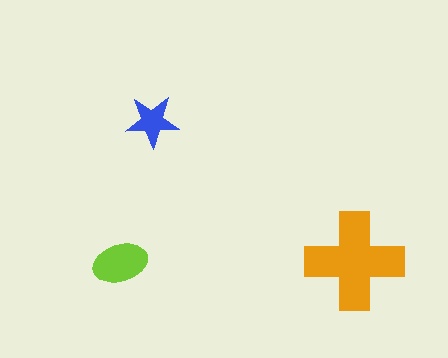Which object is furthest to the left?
The lime ellipse is leftmost.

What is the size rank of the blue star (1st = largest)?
3rd.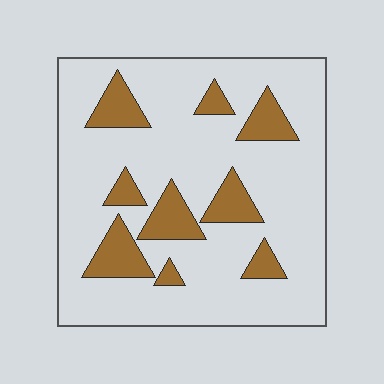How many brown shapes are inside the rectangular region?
9.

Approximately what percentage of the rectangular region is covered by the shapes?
Approximately 20%.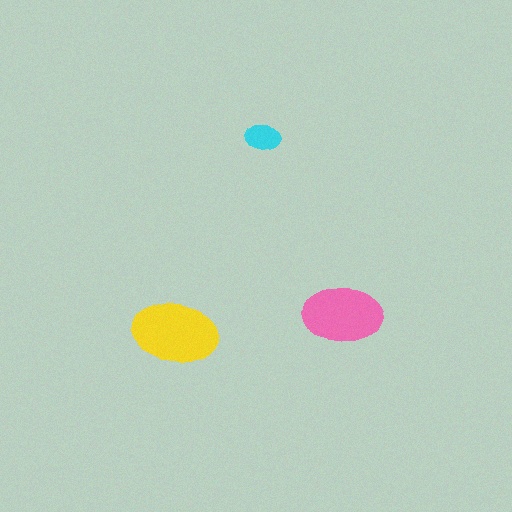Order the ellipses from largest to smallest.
the yellow one, the pink one, the cyan one.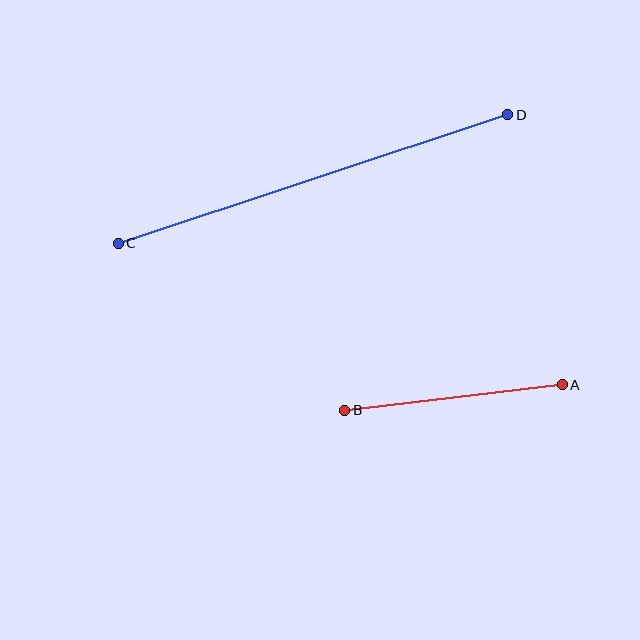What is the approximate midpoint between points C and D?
The midpoint is at approximately (313, 179) pixels.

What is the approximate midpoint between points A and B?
The midpoint is at approximately (453, 398) pixels.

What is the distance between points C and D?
The distance is approximately 410 pixels.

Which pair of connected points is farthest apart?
Points C and D are farthest apart.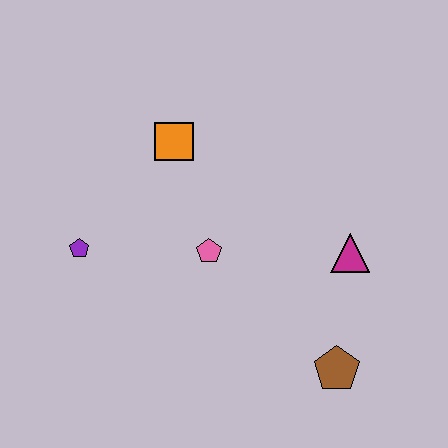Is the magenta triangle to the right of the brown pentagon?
Yes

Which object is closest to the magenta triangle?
The brown pentagon is closest to the magenta triangle.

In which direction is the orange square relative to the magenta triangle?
The orange square is to the left of the magenta triangle.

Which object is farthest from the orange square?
The brown pentagon is farthest from the orange square.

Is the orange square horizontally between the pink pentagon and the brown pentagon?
No